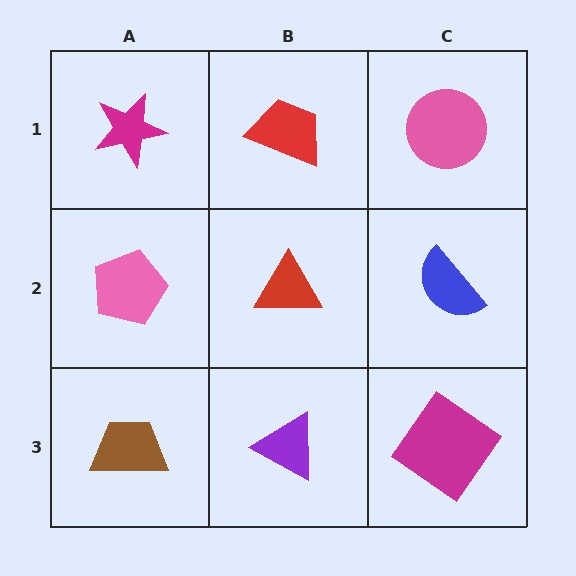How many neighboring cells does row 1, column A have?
2.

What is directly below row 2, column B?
A purple triangle.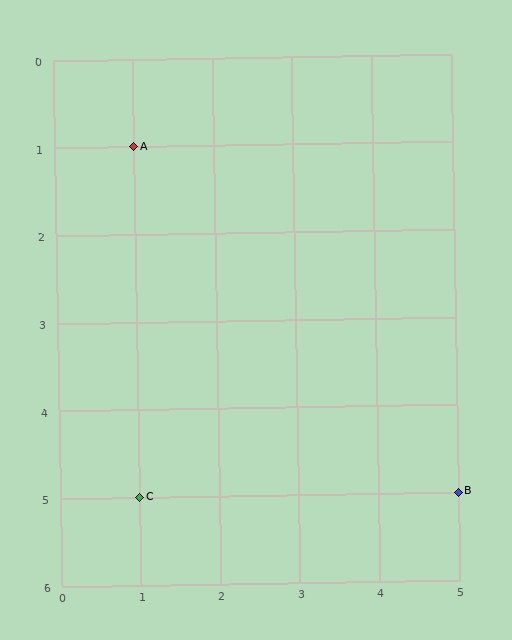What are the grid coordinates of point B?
Point B is at grid coordinates (5, 5).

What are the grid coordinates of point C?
Point C is at grid coordinates (1, 5).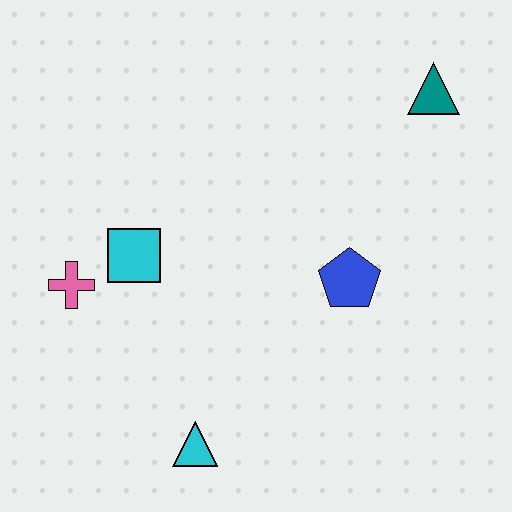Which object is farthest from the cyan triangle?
The teal triangle is farthest from the cyan triangle.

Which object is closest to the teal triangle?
The blue pentagon is closest to the teal triangle.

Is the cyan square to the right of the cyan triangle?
No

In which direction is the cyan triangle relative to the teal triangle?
The cyan triangle is below the teal triangle.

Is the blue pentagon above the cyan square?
No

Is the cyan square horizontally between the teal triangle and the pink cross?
Yes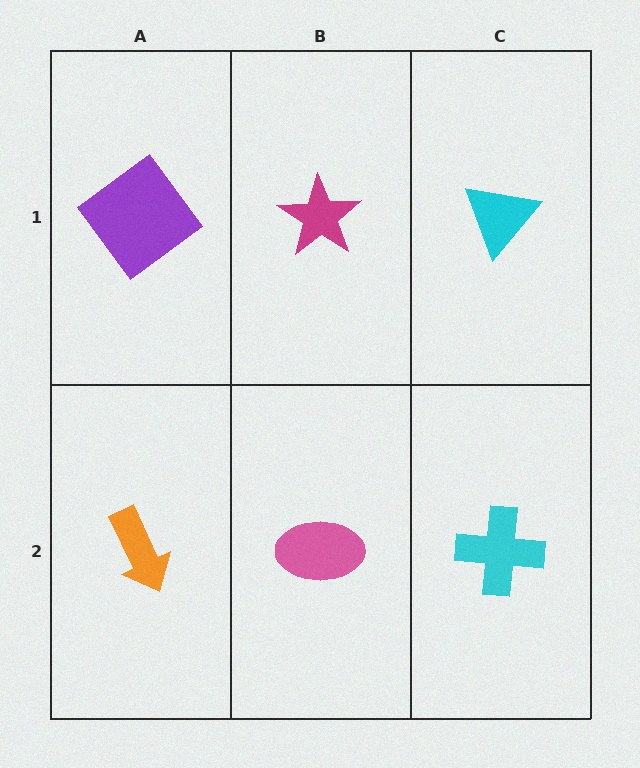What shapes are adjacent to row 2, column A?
A purple diamond (row 1, column A), a pink ellipse (row 2, column B).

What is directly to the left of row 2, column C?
A pink ellipse.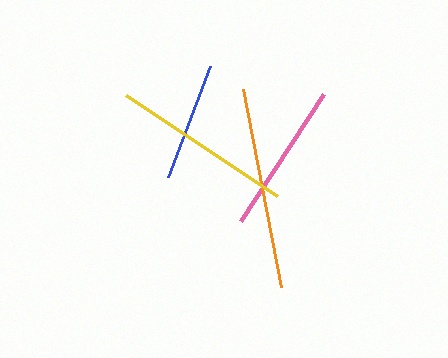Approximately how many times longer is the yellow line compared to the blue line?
The yellow line is approximately 1.5 times the length of the blue line.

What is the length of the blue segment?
The blue segment is approximately 118 pixels long.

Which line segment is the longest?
The orange line is the longest at approximately 201 pixels.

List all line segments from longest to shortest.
From longest to shortest: orange, yellow, pink, blue.